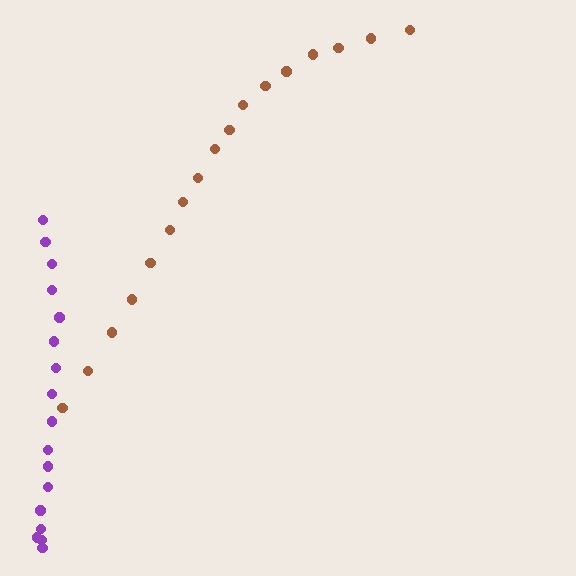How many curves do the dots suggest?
There are 2 distinct paths.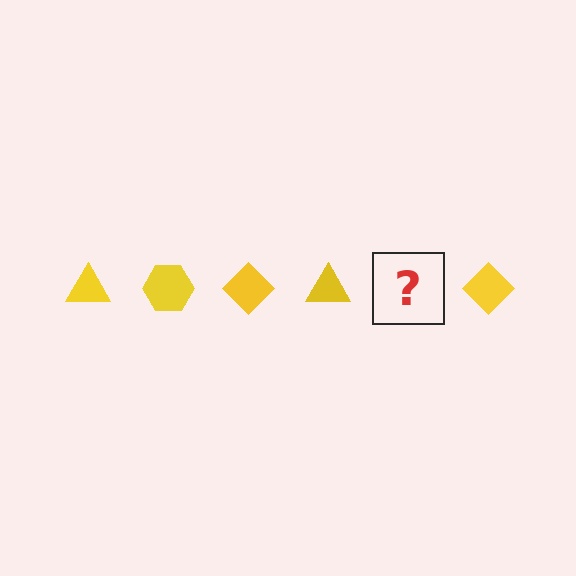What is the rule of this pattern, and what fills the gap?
The rule is that the pattern cycles through triangle, hexagon, diamond shapes in yellow. The gap should be filled with a yellow hexagon.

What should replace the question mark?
The question mark should be replaced with a yellow hexagon.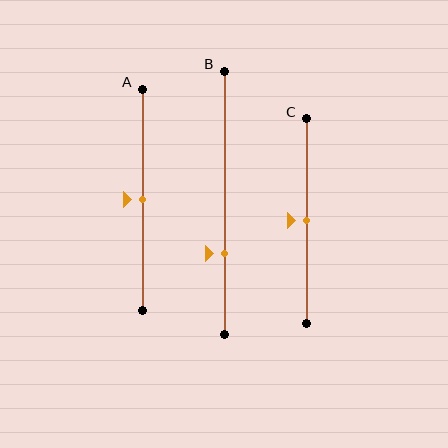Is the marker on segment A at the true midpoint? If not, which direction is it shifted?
Yes, the marker on segment A is at the true midpoint.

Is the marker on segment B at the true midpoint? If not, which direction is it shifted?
No, the marker on segment B is shifted downward by about 19% of the segment length.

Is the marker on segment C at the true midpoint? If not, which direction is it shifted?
Yes, the marker on segment C is at the true midpoint.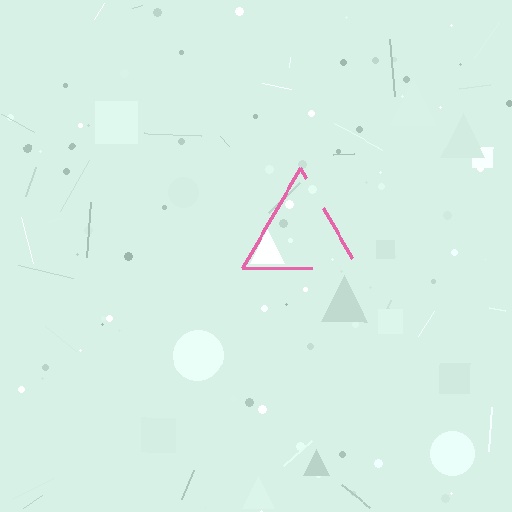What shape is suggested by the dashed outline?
The dashed outline suggests a triangle.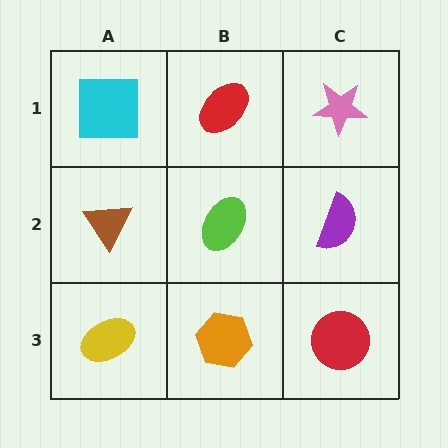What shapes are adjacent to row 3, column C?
A purple semicircle (row 2, column C), an orange hexagon (row 3, column B).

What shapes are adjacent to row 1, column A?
A brown triangle (row 2, column A), a red ellipse (row 1, column B).